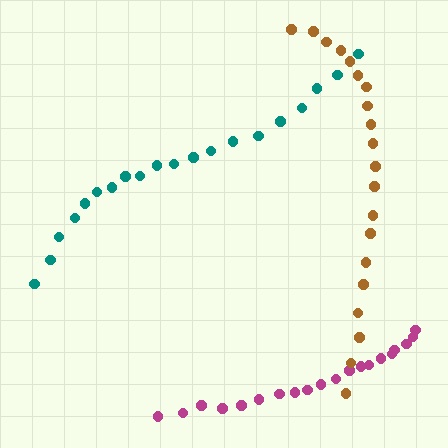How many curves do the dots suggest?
There are 3 distinct paths.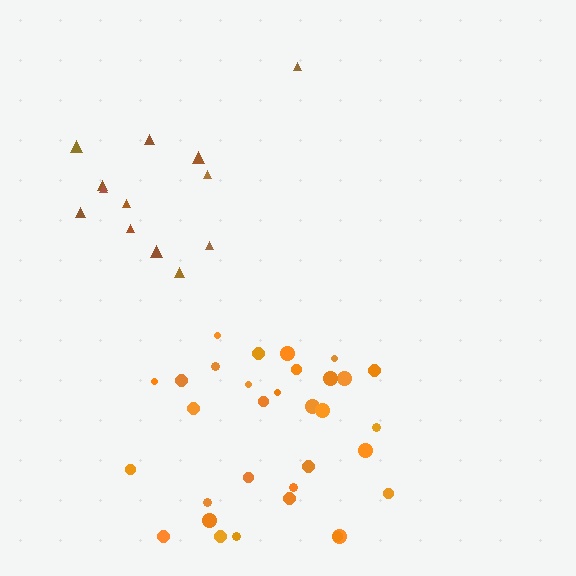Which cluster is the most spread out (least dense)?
Brown.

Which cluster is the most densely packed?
Orange.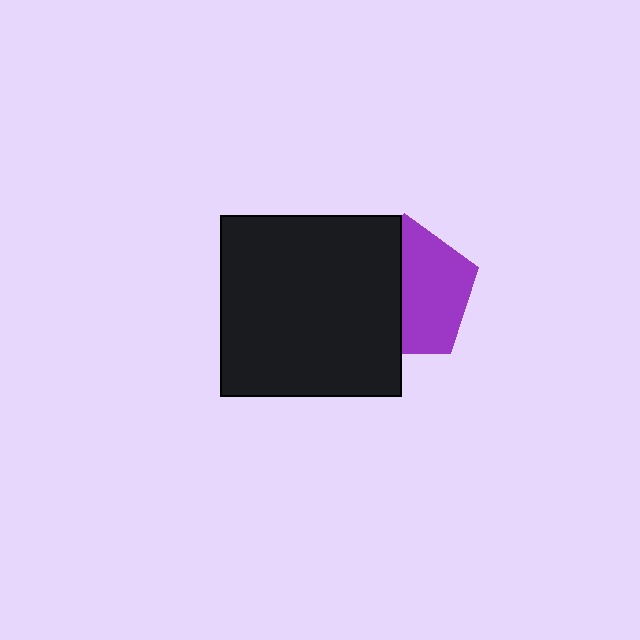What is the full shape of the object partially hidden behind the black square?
The partially hidden object is a purple pentagon.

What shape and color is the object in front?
The object in front is a black square.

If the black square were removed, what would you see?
You would see the complete purple pentagon.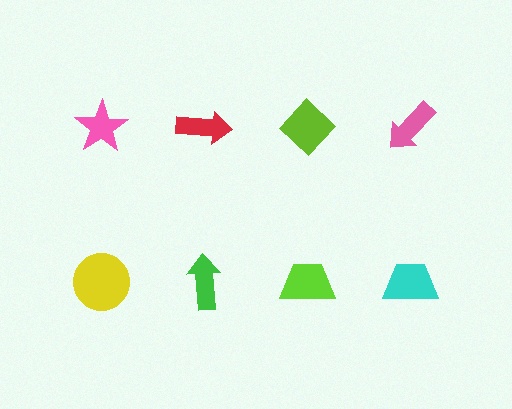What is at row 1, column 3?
A lime diamond.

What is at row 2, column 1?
A yellow circle.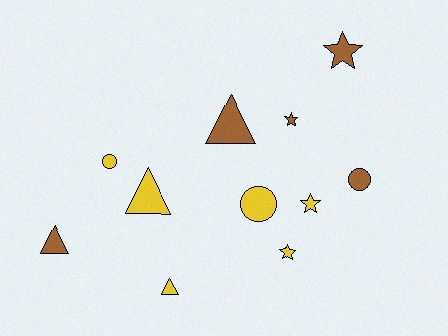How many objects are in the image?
There are 11 objects.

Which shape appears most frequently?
Star, with 4 objects.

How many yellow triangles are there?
There are 2 yellow triangles.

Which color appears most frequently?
Yellow, with 6 objects.